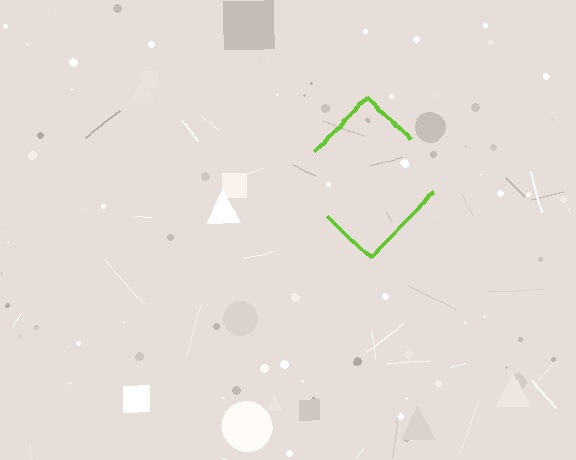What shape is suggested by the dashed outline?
The dashed outline suggests a diamond.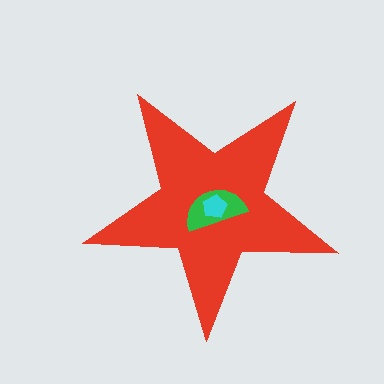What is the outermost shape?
The red star.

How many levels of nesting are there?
3.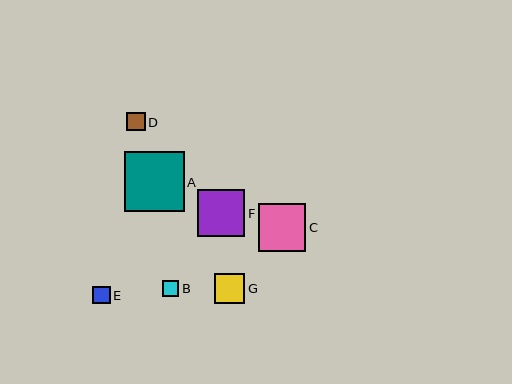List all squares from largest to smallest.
From largest to smallest: A, C, F, G, D, E, B.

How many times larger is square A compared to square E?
Square A is approximately 3.4 times the size of square E.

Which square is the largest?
Square A is the largest with a size of approximately 59 pixels.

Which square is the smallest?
Square B is the smallest with a size of approximately 16 pixels.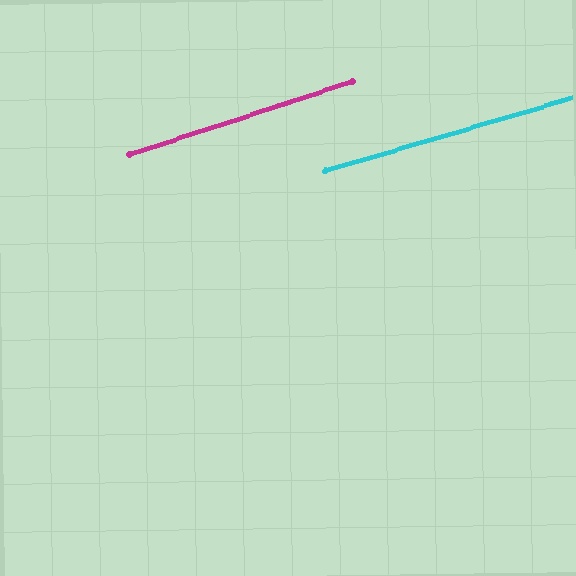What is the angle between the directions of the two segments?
Approximately 2 degrees.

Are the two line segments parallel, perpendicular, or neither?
Parallel — their directions differ by only 1.8°.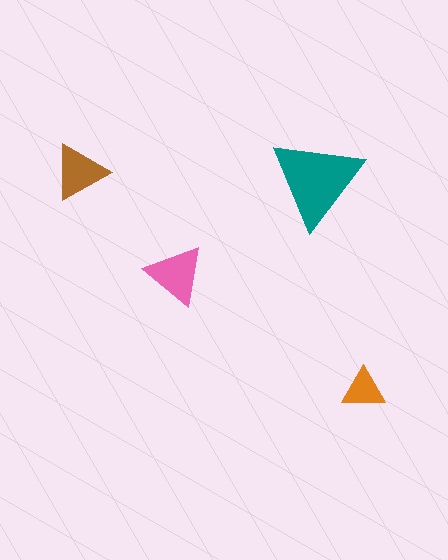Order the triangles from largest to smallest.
the teal one, the pink one, the brown one, the orange one.